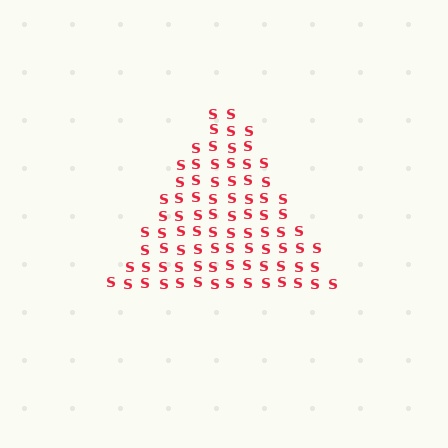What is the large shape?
The large shape is a triangle.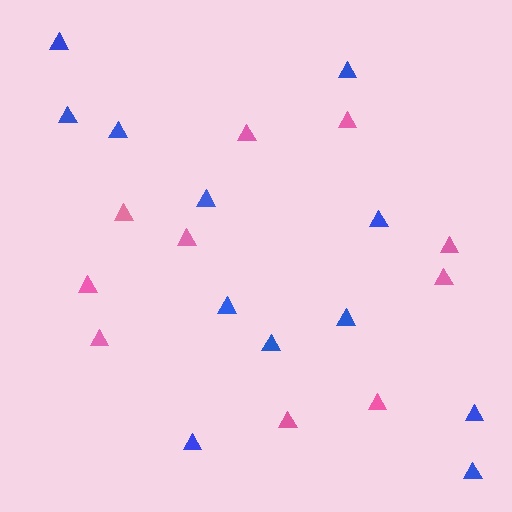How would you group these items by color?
There are 2 groups: one group of blue triangles (12) and one group of pink triangles (10).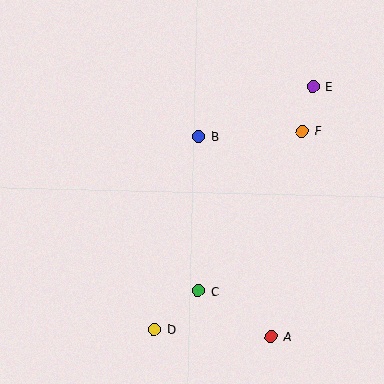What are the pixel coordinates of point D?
Point D is at (154, 330).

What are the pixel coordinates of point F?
Point F is at (302, 131).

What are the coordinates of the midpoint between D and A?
The midpoint between D and A is at (213, 333).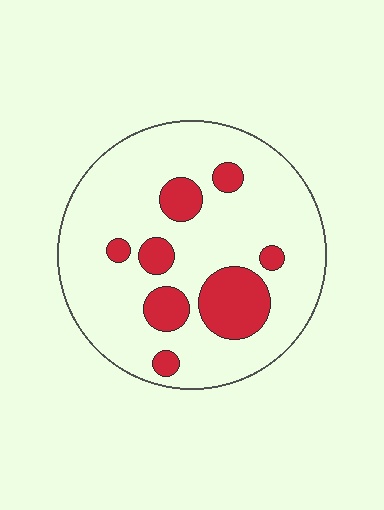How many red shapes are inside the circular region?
8.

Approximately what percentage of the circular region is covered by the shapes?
Approximately 20%.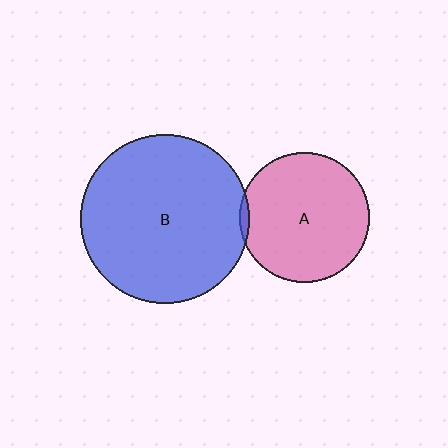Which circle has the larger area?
Circle B (blue).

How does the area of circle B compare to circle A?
Approximately 1.7 times.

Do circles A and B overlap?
Yes.